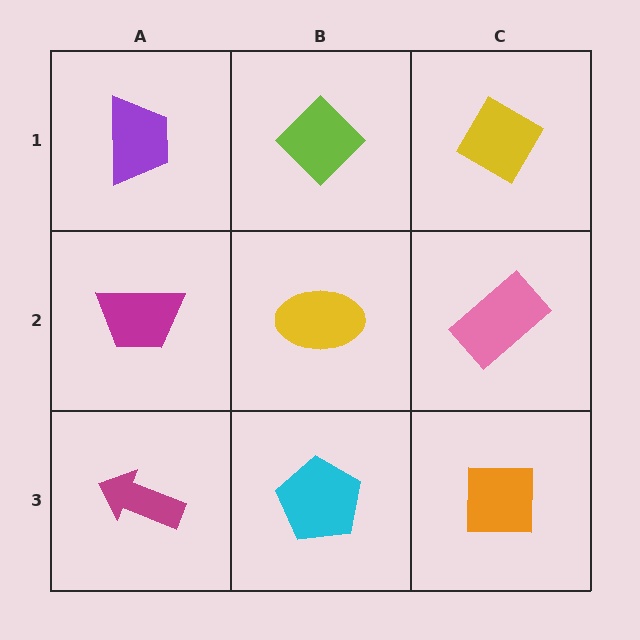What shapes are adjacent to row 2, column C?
A yellow diamond (row 1, column C), an orange square (row 3, column C), a yellow ellipse (row 2, column B).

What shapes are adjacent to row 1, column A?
A magenta trapezoid (row 2, column A), a lime diamond (row 1, column B).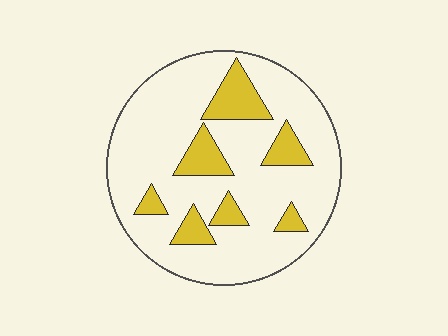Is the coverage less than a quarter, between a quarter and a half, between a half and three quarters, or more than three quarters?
Less than a quarter.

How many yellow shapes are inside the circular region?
7.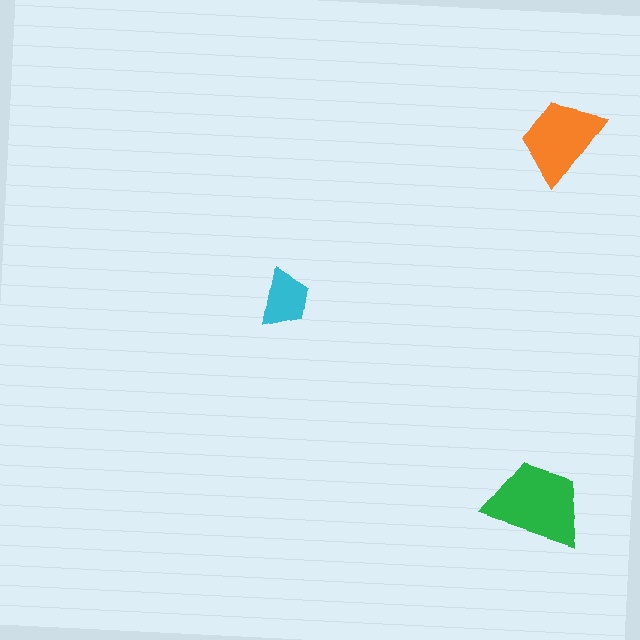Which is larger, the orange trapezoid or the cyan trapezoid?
The orange one.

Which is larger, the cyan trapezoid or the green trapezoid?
The green one.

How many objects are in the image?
There are 3 objects in the image.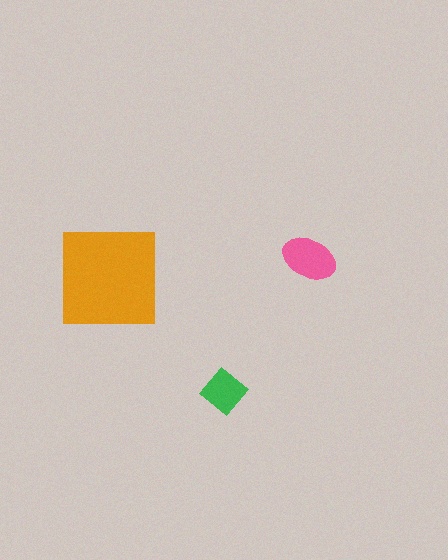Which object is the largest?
The orange square.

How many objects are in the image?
There are 3 objects in the image.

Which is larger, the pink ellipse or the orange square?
The orange square.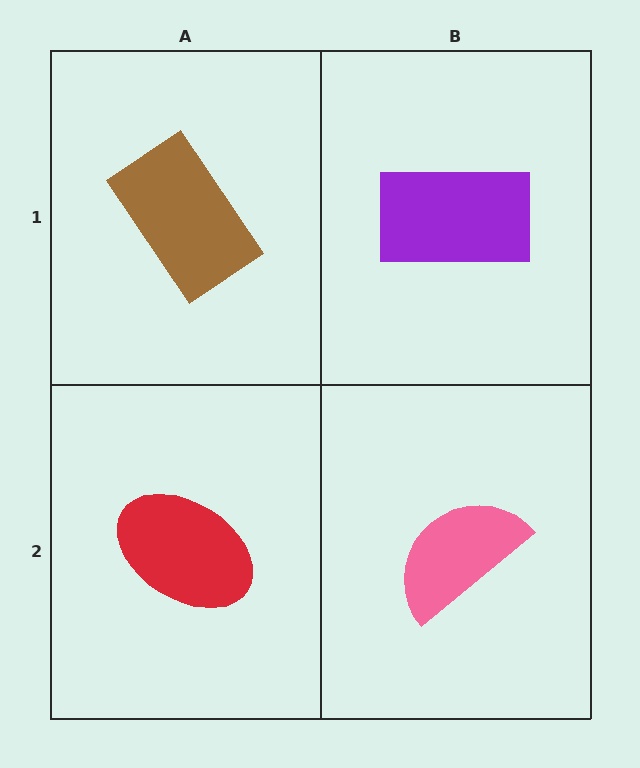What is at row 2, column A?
A red ellipse.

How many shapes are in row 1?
2 shapes.